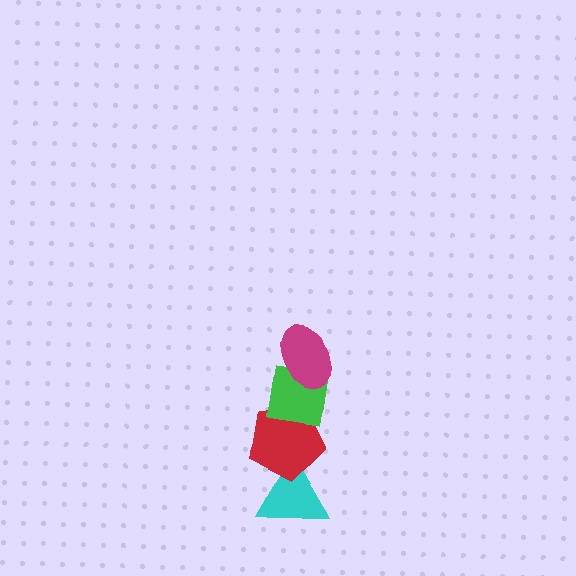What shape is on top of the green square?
The magenta ellipse is on top of the green square.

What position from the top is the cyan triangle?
The cyan triangle is 4th from the top.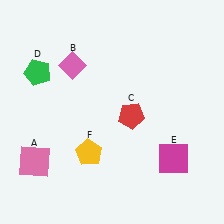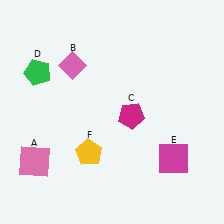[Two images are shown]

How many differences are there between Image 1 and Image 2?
There is 1 difference between the two images.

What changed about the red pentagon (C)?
In Image 1, C is red. In Image 2, it changed to magenta.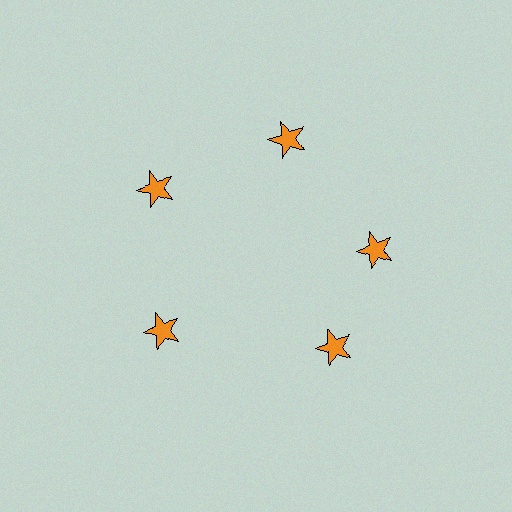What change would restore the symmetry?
The symmetry would be restored by rotating it back into even spacing with its neighbors so that all 5 stars sit at equal angles and equal distance from the center.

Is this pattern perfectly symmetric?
No. The 5 orange stars are arranged in a ring, but one element near the 5 o'clock position is rotated out of alignment along the ring, breaking the 5-fold rotational symmetry.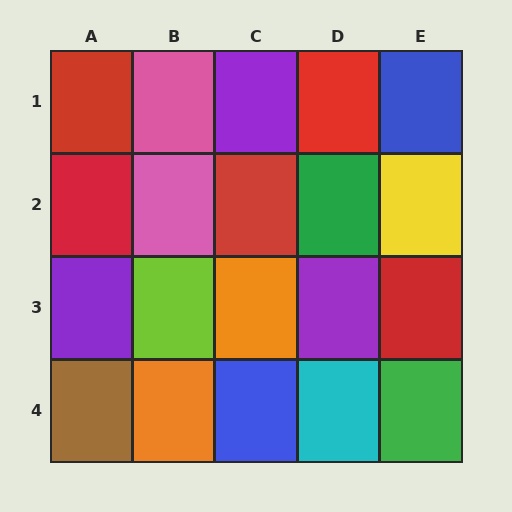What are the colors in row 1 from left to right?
Red, pink, purple, red, blue.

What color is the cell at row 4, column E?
Green.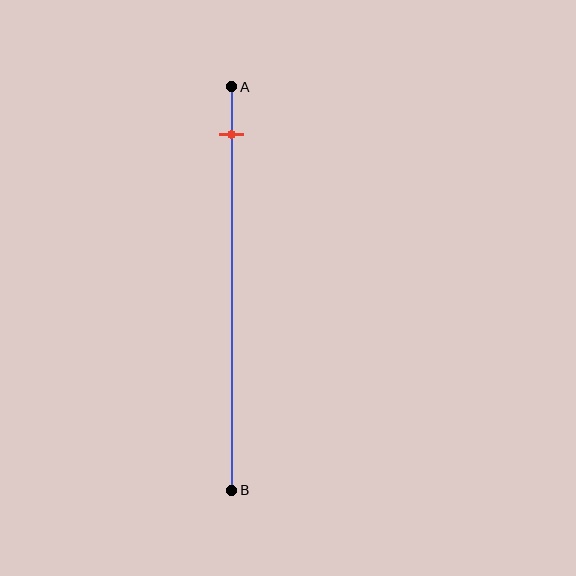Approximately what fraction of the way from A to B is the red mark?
The red mark is approximately 10% of the way from A to B.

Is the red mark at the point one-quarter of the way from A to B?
No, the mark is at about 10% from A, not at the 25% one-quarter point.